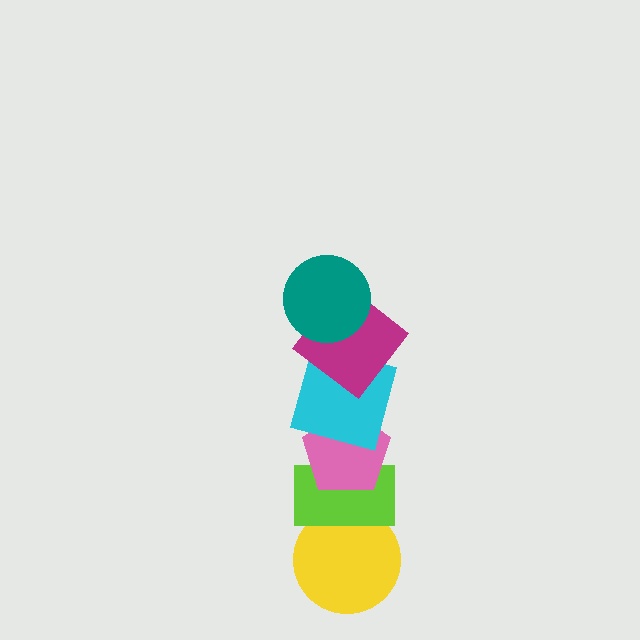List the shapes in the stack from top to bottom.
From top to bottom: the teal circle, the magenta diamond, the cyan square, the pink pentagon, the lime rectangle, the yellow circle.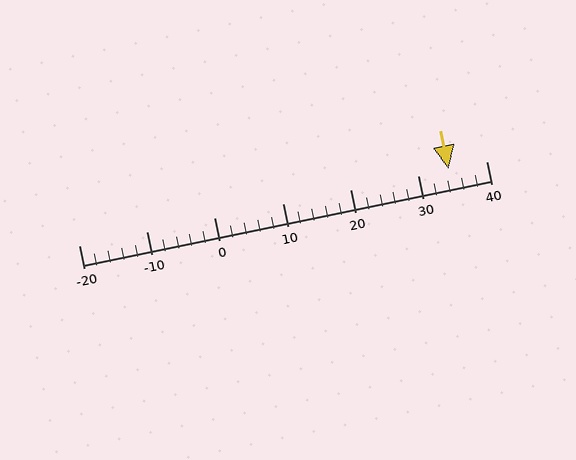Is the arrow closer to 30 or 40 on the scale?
The arrow is closer to 30.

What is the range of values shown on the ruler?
The ruler shows values from -20 to 40.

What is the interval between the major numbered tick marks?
The major tick marks are spaced 10 units apart.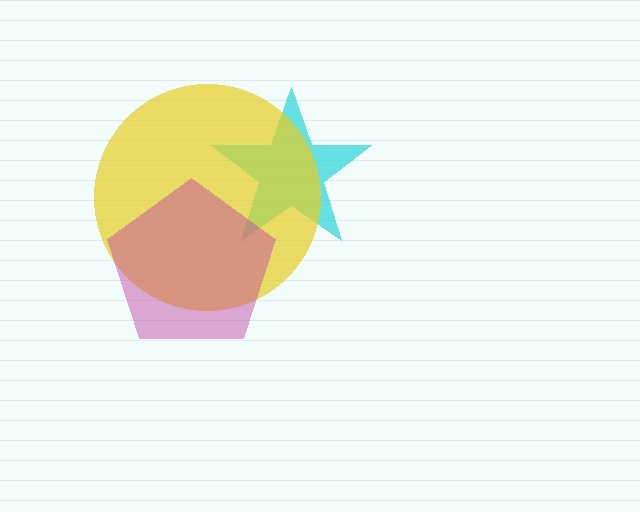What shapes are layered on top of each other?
The layered shapes are: a cyan star, a yellow circle, a magenta pentagon.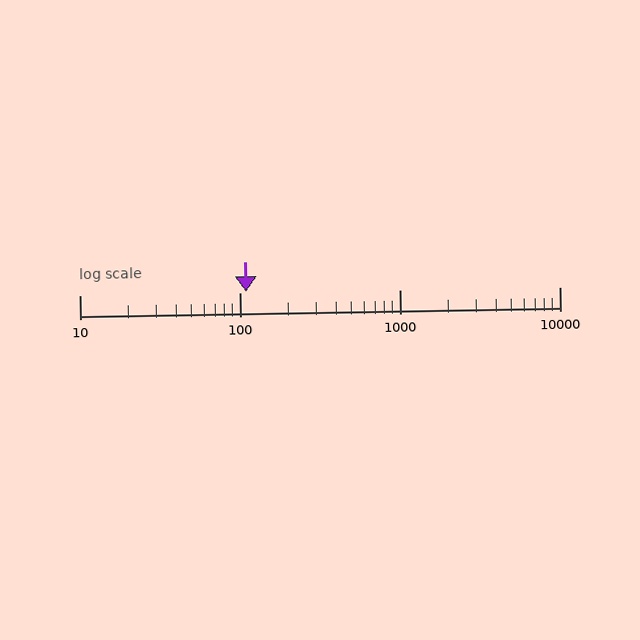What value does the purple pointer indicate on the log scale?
The pointer indicates approximately 110.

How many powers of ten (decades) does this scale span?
The scale spans 3 decades, from 10 to 10000.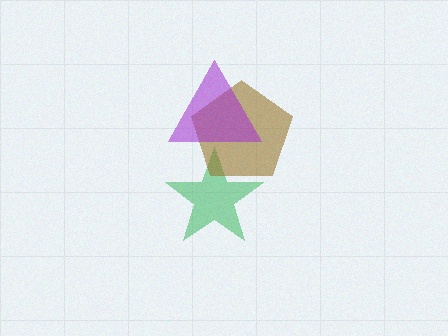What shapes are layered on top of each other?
The layered shapes are: a green star, a brown pentagon, a purple triangle.